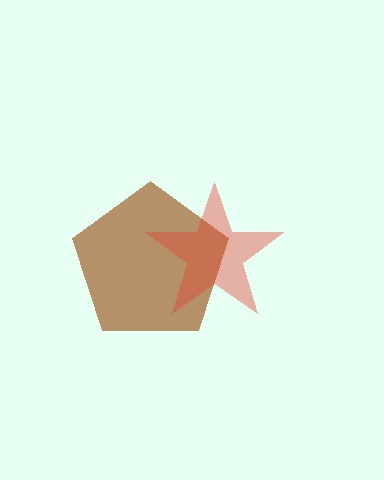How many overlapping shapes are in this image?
There are 2 overlapping shapes in the image.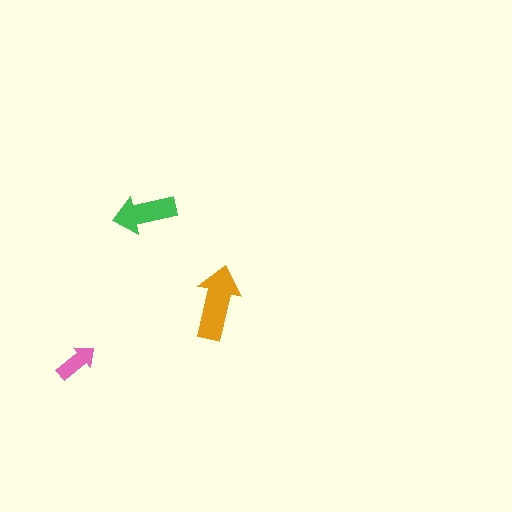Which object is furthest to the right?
The orange arrow is rightmost.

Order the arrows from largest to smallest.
the orange one, the green one, the pink one.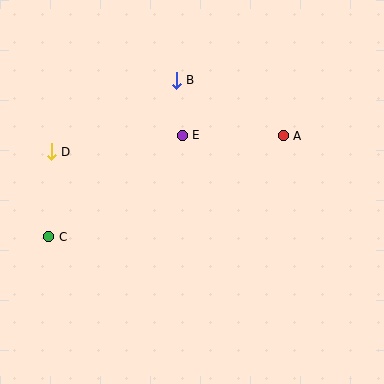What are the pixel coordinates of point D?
Point D is at (51, 152).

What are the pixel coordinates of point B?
Point B is at (176, 80).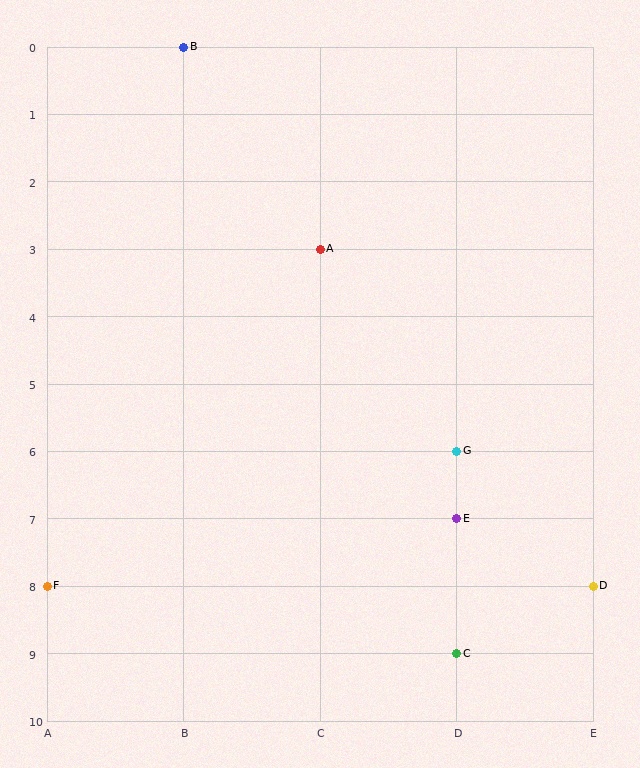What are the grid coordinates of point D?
Point D is at grid coordinates (E, 8).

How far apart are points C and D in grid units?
Points C and D are 1 column and 1 row apart (about 1.4 grid units diagonally).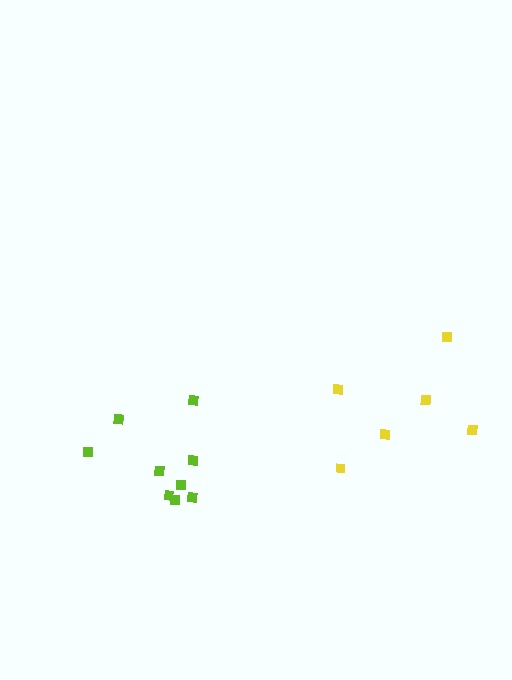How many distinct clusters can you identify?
There are 2 distinct clusters.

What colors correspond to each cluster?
The clusters are colored: yellow, lime.